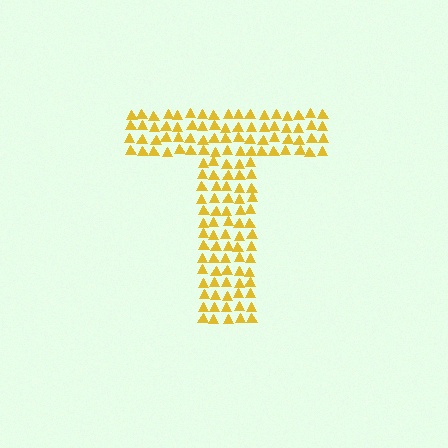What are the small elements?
The small elements are triangles.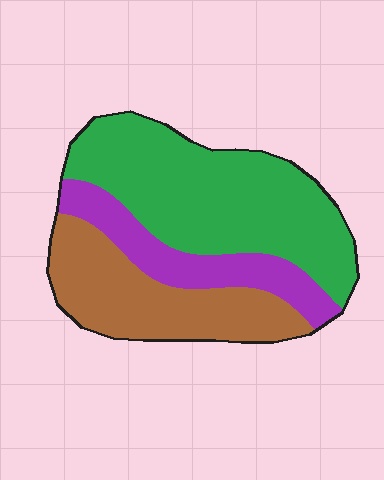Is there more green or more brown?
Green.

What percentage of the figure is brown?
Brown takes up about one third (1/3) of the figure.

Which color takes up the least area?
Purple, at roughly 20%.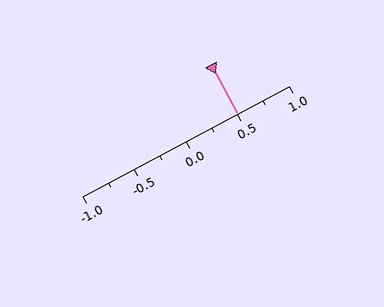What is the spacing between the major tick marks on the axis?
The major ticks are spaced 0.5 apart.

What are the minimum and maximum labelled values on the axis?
The axis runs from -1.0 to 1.0.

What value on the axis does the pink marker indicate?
The marker indicates approximately 0.5.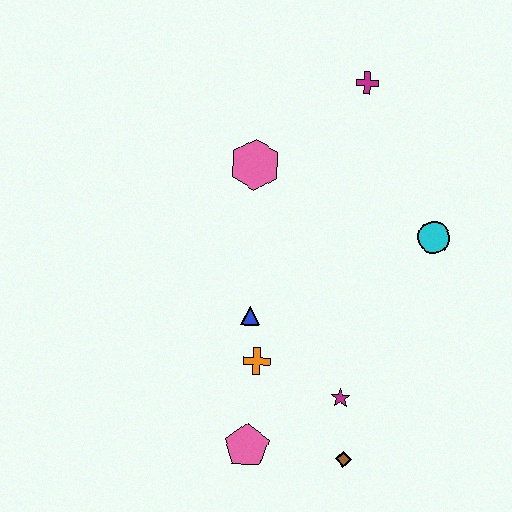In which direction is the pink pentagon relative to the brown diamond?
The pink pentagon is to the left of the brown diamond.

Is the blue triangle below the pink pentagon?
No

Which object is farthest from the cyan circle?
The pink pentagon is farthest from the cyan circle.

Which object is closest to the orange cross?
The blue triangle is closest to the orange cross.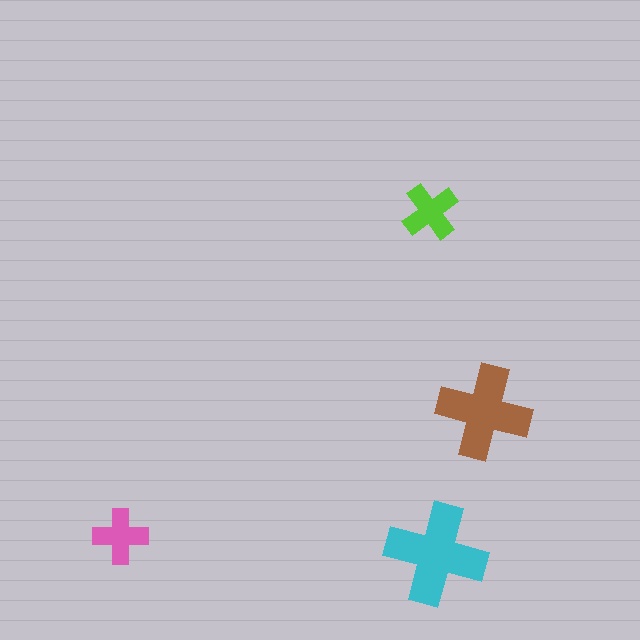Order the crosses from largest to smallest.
the cyan one, the brown one, the lime one, the pink one.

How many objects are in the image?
There are 4 objects in the image.